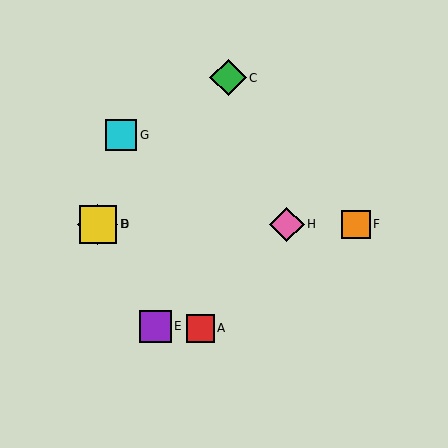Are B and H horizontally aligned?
Yes, both are at y≈224.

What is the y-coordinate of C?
Object C is at y≈78.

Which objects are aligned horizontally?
Objects B, D, F, H are aligned horizontally.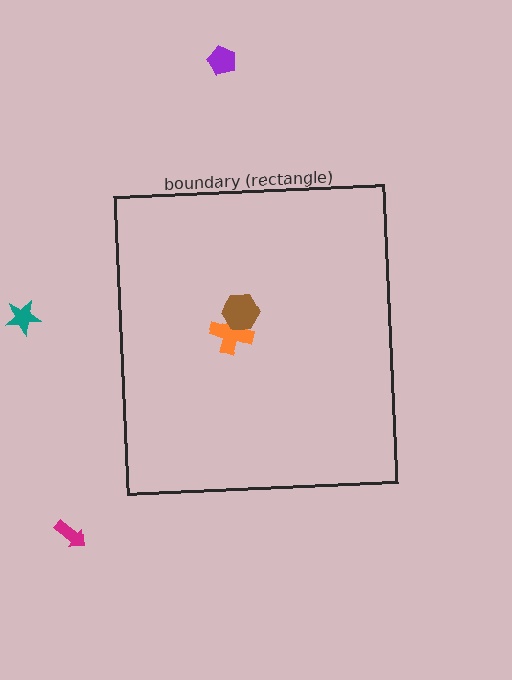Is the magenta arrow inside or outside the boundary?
Outside.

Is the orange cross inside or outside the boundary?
Inside.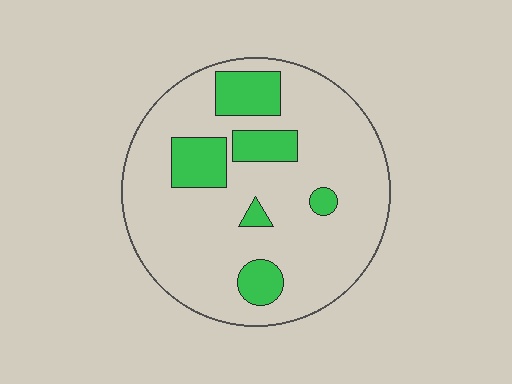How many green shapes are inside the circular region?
6.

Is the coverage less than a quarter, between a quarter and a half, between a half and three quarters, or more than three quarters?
Less than a quarter.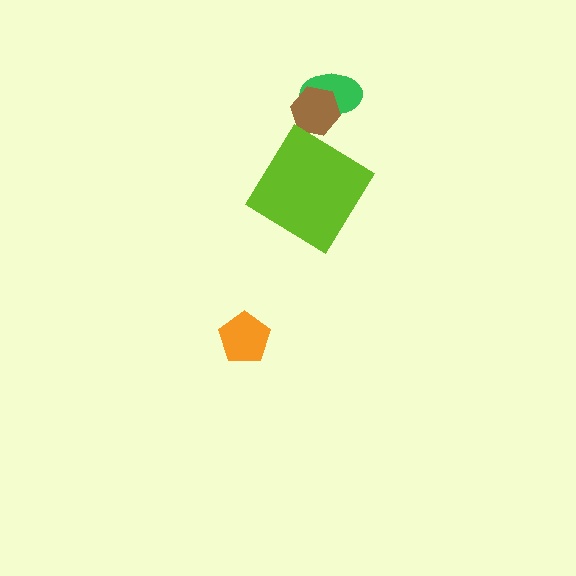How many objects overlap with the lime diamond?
0 objects overlap with the lime diamond.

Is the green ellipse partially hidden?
Yes, it is partially covered by another shape.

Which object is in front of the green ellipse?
The brown hexagon is in front of the green ellipse.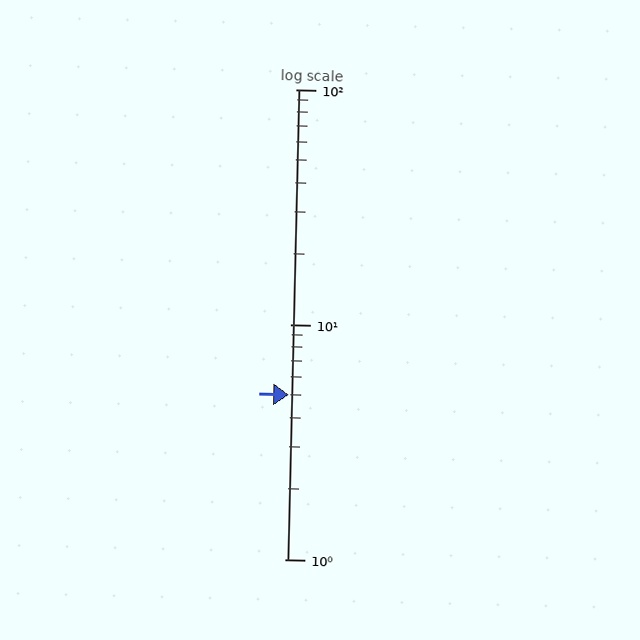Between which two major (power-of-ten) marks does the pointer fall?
The pointer is between 1 and 10.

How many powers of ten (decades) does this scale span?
The scale spans 2 decades, from 1 to 100.